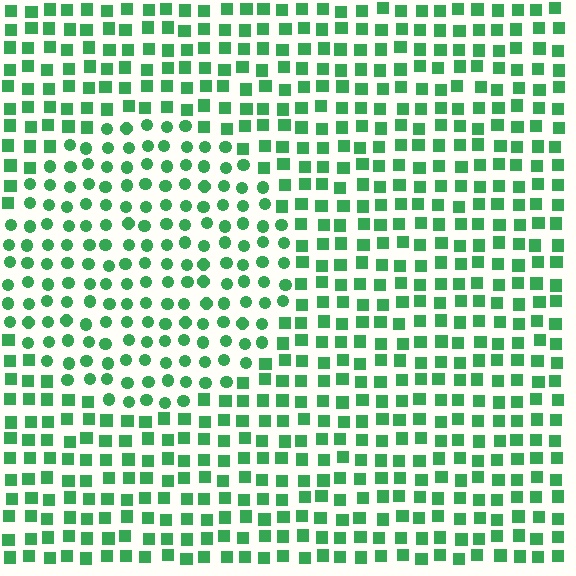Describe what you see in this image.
The image is filled with small green elements arranged in a uniform grid. A circle-shaped region contains circles, while the surrounding area contains squares. The boundary is defined purely by the change in element shape.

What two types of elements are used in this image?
The image uses circles inside the circle region and squares outside it.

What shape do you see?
I see a circle.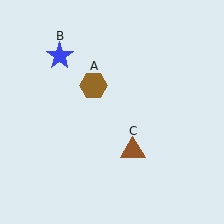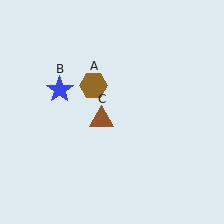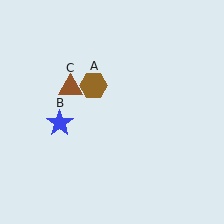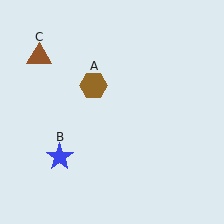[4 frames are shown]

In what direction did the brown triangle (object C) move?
The brown triangle (object C) moved up and to the left.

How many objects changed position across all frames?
2 objects changed position: blue star (object B), brown triangle (object C).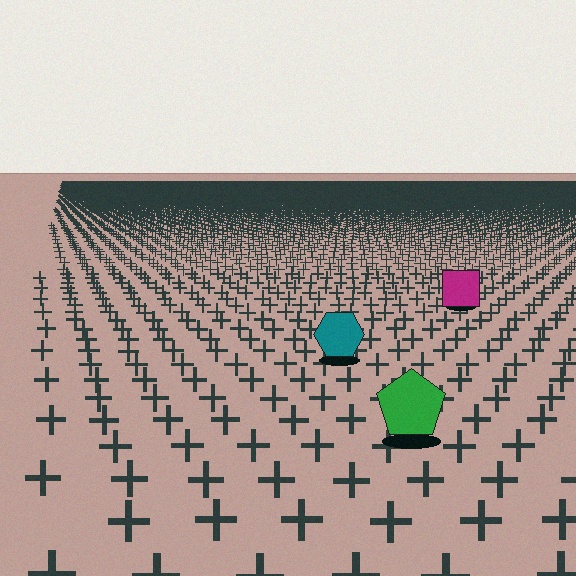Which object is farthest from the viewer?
The magenta square is farthest from the viewer. It appears smaller and the ground texture around it is denser.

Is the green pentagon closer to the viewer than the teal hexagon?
Yes. The green pentagon is closer — you can tell from the texture gradient: the ground texture is coarser near it.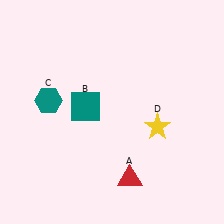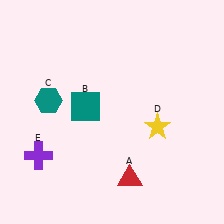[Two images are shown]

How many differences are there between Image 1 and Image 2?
There is 1 difference between the two images.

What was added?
A purple cross (E) was added in Image 2.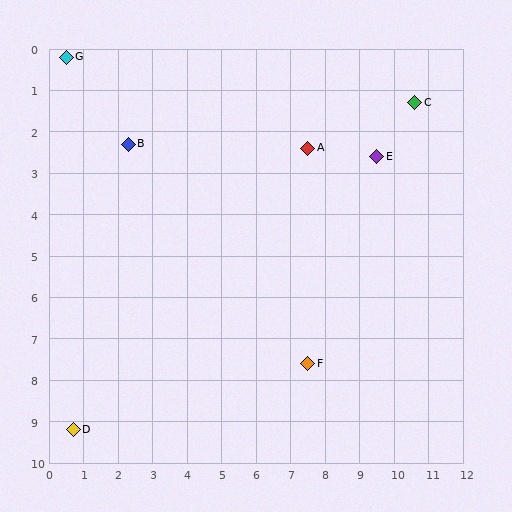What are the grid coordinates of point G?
Point G is at approximately (0.5, 0.2).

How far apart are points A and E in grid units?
Points A and E are about 2.0 grid units apart.